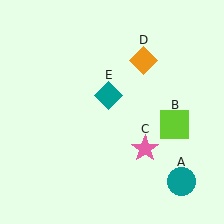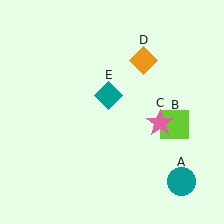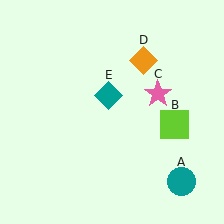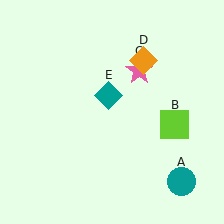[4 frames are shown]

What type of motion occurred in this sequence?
The pink star (object C) rotated counterclockwise around the center of the scene.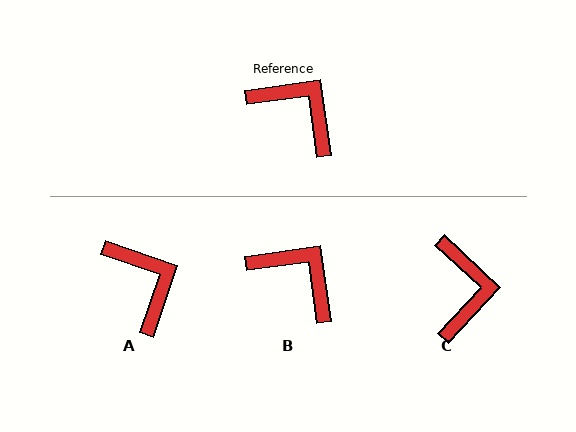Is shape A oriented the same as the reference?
No, it is off by about 27 degrees.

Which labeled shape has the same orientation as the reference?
B.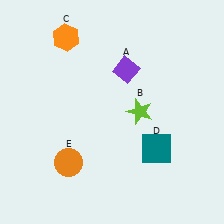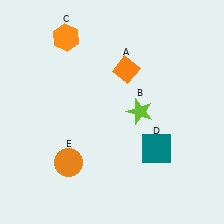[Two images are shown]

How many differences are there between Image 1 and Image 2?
There is 1 difference between the two images.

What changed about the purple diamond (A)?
In Image 1, A is purple. In Image 2, it changed to orange.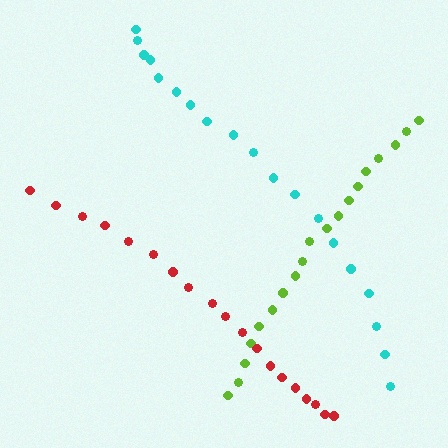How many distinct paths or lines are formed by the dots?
There are 3 distinct paths.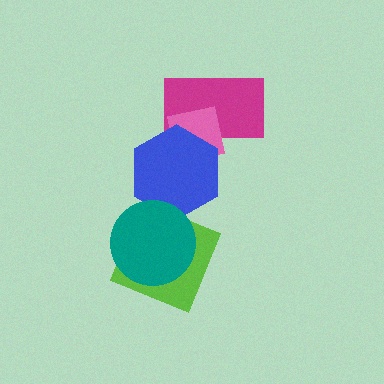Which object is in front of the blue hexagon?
The teal circle is in front of the blue hexagon.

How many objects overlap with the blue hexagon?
3 objects overlap with the blue hexagon.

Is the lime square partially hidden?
Yes, it is partially covered by another shape.